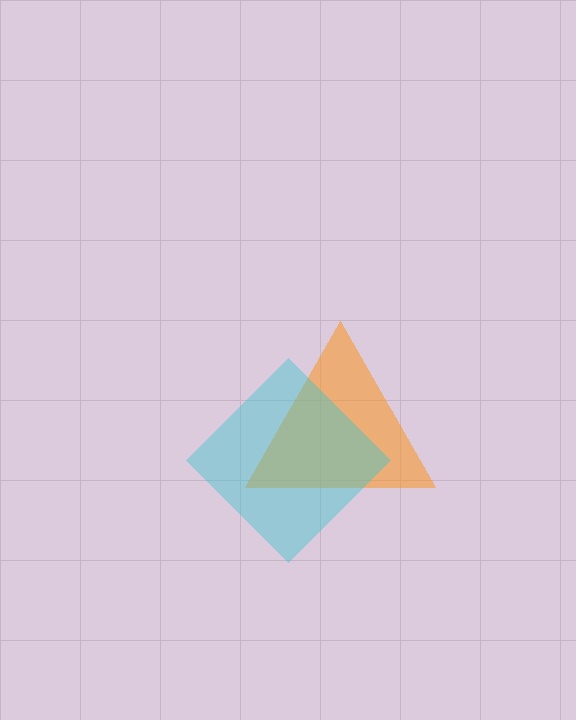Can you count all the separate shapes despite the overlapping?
Yes, there are 2 separate shapes.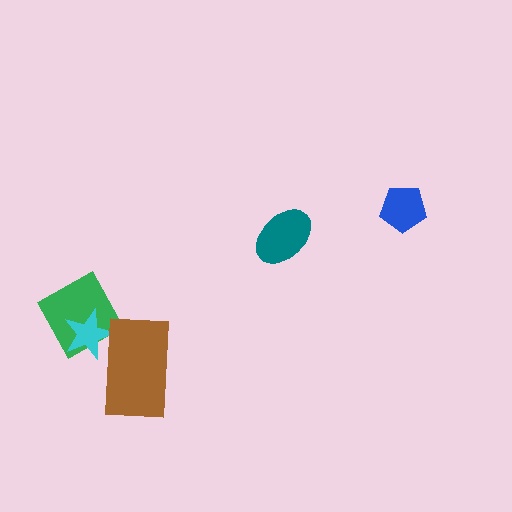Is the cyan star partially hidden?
Yes, it is partially covered by another shape.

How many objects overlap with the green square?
1 object overlaps with the green square.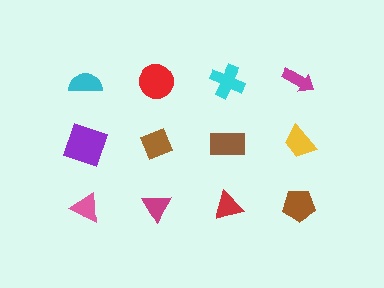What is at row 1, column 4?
A magenta arrow.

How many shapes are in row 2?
4 shapes.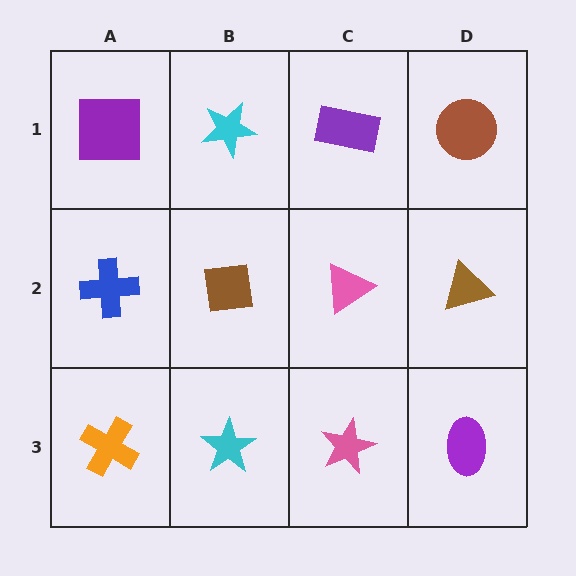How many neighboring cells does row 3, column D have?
2.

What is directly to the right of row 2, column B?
A pink triangle.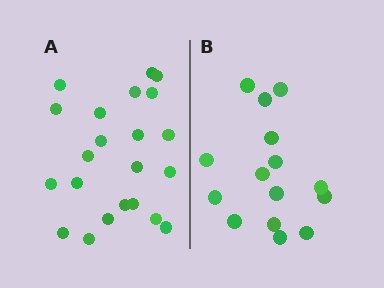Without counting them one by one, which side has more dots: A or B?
Region A (the left region) has more dots.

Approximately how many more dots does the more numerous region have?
Region A has roughly 8 or so more dots than region B.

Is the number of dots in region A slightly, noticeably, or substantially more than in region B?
Region A has substantially more. The ratio is roughly 1.5 to 1.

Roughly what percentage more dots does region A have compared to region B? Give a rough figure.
About 45% more.